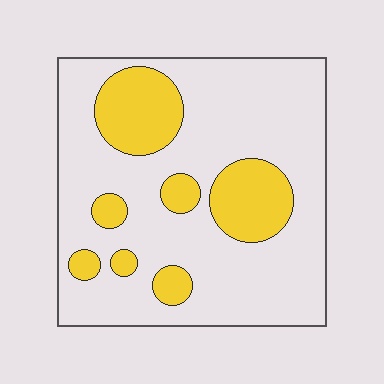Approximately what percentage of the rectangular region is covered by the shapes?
Approximately 25%.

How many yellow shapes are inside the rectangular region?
7.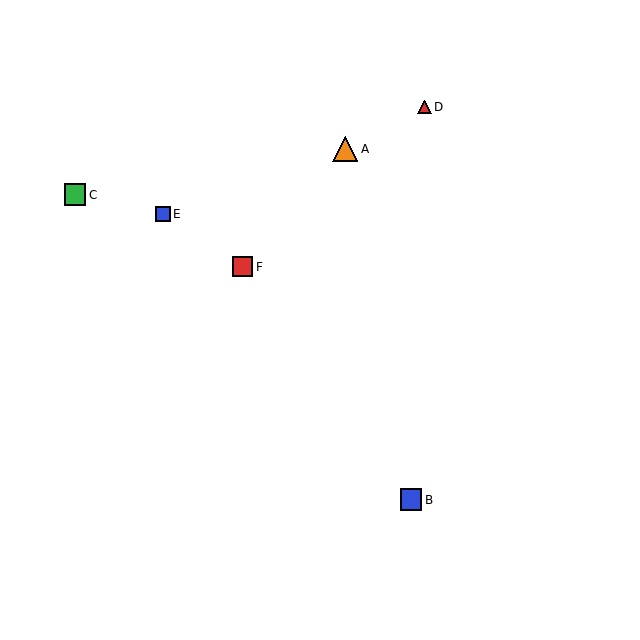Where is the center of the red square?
The center of the red square is at (243, 267).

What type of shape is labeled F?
Shape F is a red square.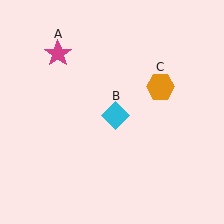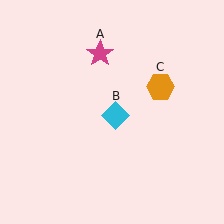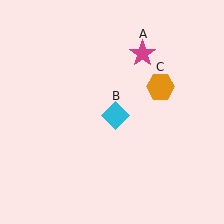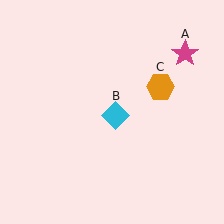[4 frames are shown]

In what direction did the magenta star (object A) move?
The magenta star (object A) moved right.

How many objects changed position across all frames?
1 object changed position: magenta star (object A).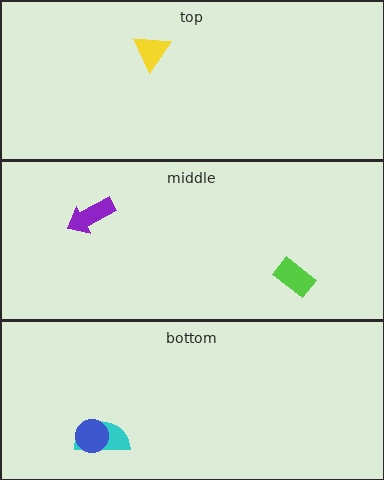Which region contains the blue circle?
The bottom region.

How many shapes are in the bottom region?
2.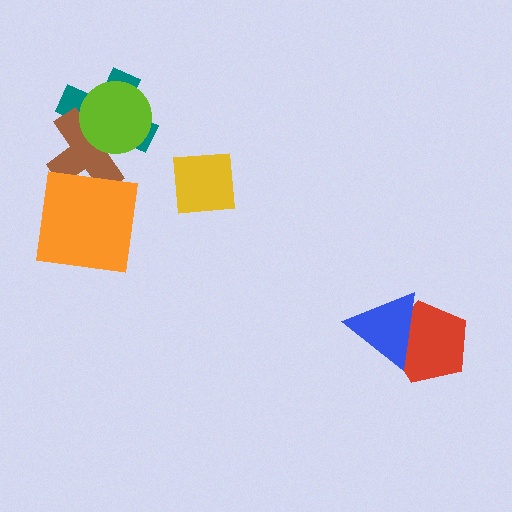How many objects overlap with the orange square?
1 object overlaps with the orange square.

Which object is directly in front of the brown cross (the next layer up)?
The lime circle is directly in front of the brown cross.